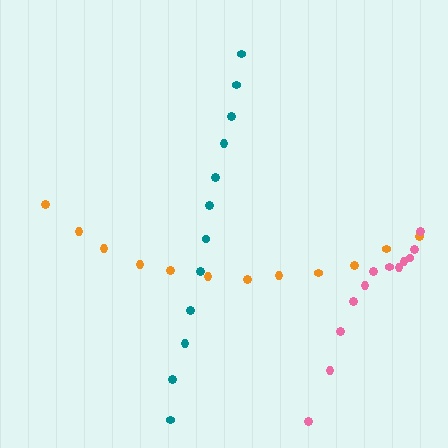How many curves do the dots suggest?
There are 3 distinct paths.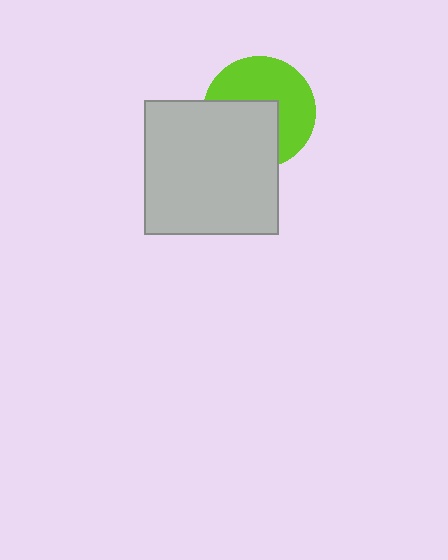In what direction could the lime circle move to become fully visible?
The lime circle could move toward the upper-right. That would shift it out from behind the light gray square entirely.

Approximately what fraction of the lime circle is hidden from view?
Roughly 46% of the lime circle is hidden behind the light gray square.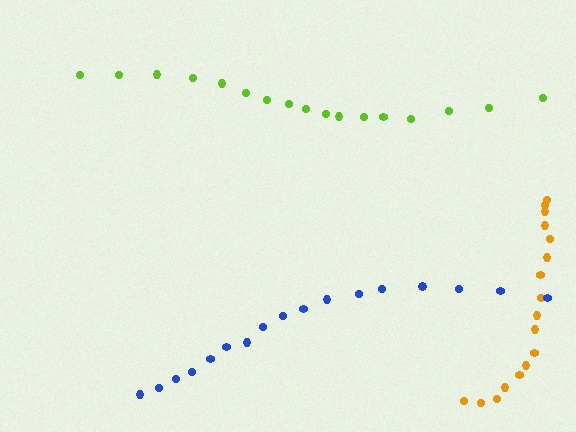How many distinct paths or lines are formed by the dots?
There are 3 distinct paths.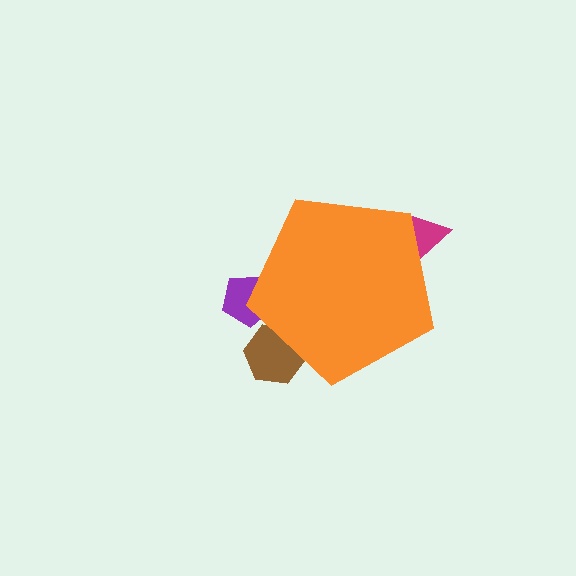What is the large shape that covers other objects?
An orange pentagon.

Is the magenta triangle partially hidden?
Yes, the magenta triangle is partially hidden behind the orange pentagon.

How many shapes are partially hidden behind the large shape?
3 shapes are partially hidden.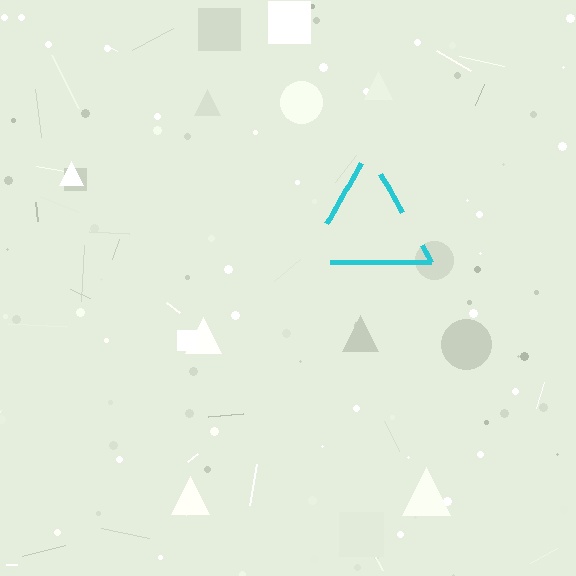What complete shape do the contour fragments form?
The contour fragments form a triangle.